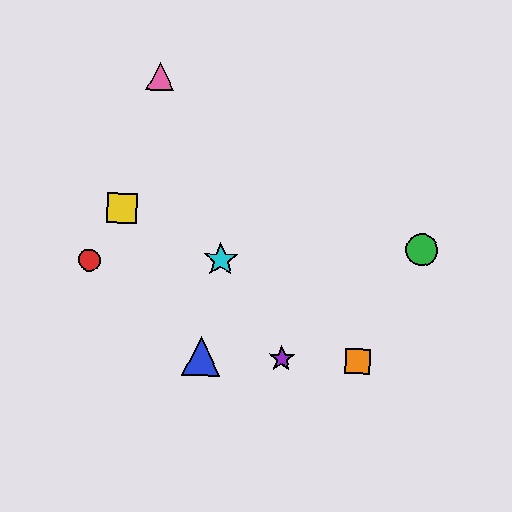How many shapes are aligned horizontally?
3 shapes (the blue triangle, the purple star, the orange square) are aligned horizontally.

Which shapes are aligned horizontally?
The blue triangle, the purple star, the orange square are aligned horizontally.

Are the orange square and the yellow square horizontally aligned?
No, the orange square is at y≈361 and the yellow square is at y≈208.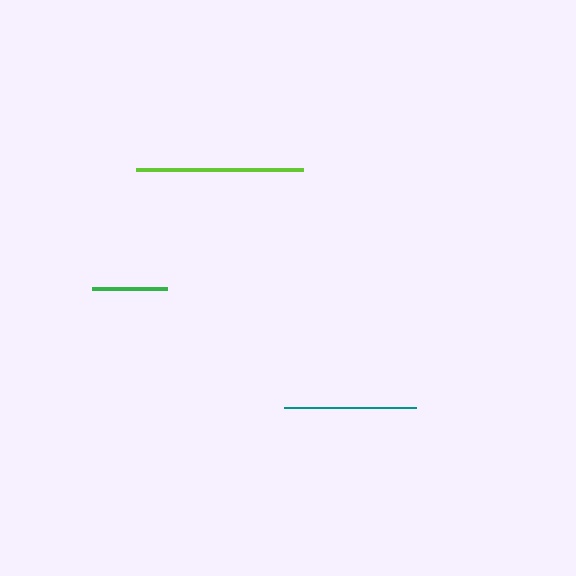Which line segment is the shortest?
The green line is the shortest at approximately 76 pixels.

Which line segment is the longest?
The lime line is the longest at approximately 167 pixels.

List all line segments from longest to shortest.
From longest to shortest: lime, teal, green.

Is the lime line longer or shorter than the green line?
The lime line is longer than the green line.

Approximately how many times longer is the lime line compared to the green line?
The lime line is approximately 2.2 times the length of the green line.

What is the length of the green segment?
The green segment is approximately 76 pixels long.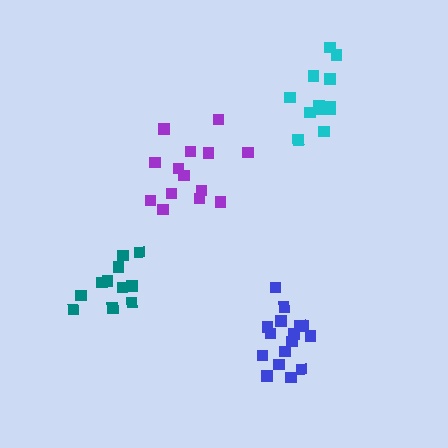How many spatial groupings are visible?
There are 4 spatial groupings.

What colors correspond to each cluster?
The clusters are colored: blue, cyan, teal, purple.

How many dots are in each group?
Group 1: 16 dots, Group 2: 12 dots, Group 3: 11 dots, Group 4: 14 dots (53 total).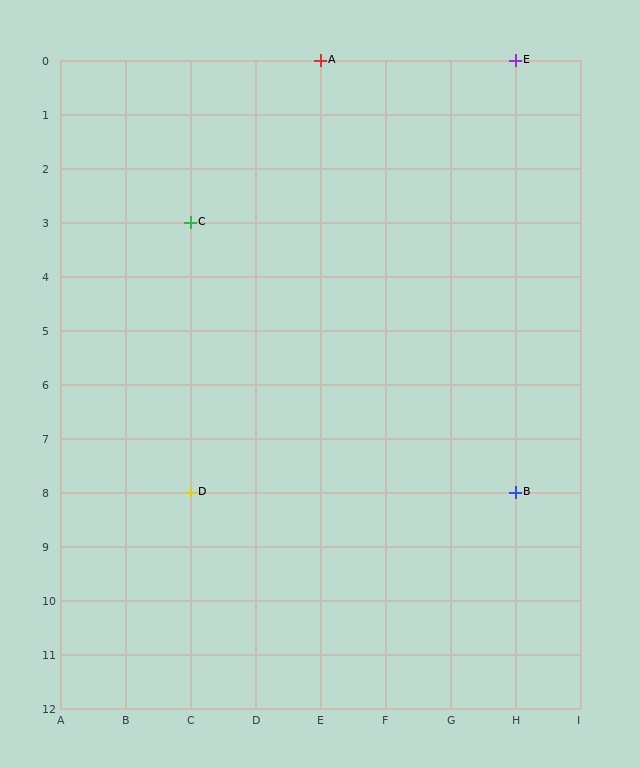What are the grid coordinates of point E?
Point E is at grid coordinates (H, 0).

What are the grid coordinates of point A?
Point A is at grid coordinates (E, 0).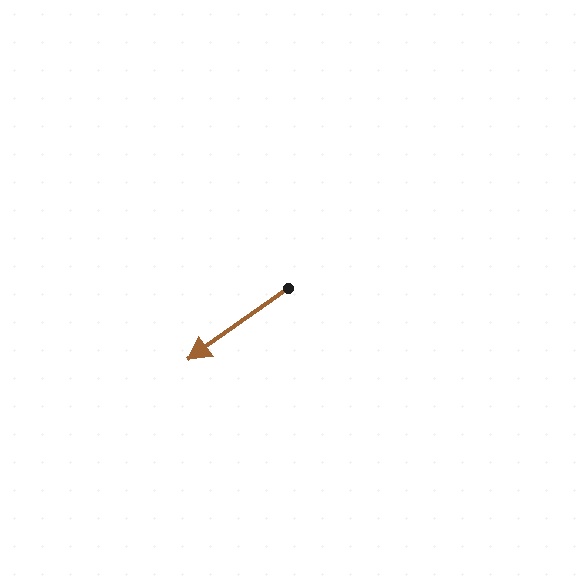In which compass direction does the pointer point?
Southwest.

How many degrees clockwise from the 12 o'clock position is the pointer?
Approximately 235 degrees.